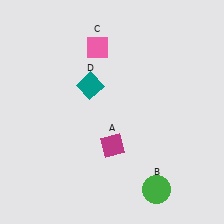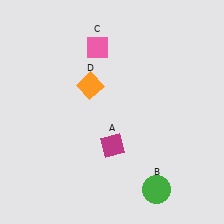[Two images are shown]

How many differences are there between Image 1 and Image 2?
There is 1 difference between the two images.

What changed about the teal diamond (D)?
In Image 1, D is teal. In Image 2, it changed to orange.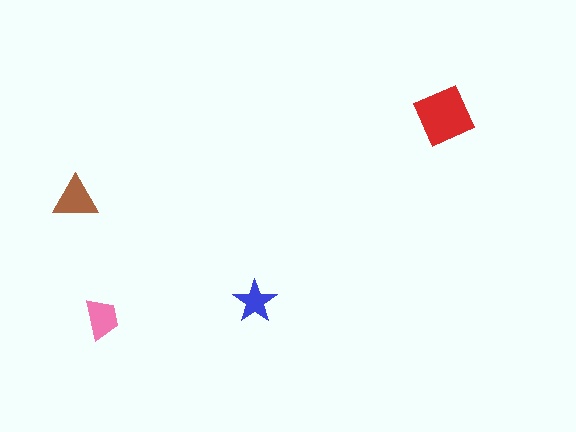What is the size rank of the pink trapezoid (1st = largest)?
3rd.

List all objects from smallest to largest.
The blue star, the pink trapezoid, the brown triangle, the red square.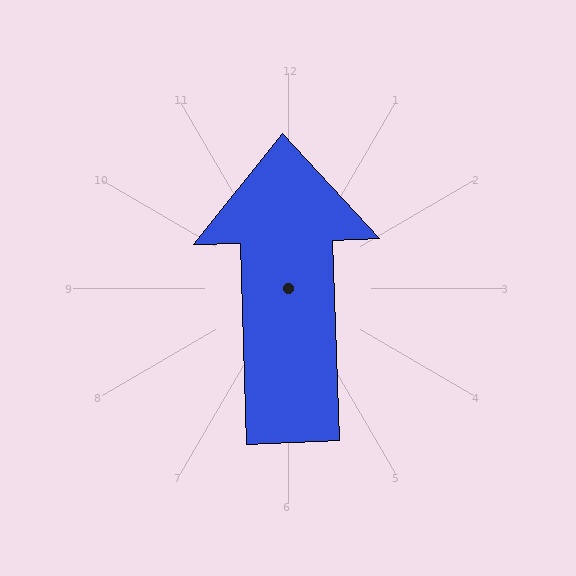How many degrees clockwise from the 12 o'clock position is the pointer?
Approximately 358 degrees.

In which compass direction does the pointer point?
North.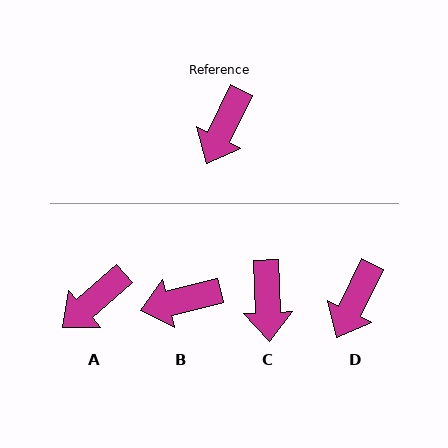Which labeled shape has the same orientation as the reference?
D.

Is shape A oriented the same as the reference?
No, it is off by about 23 degrees.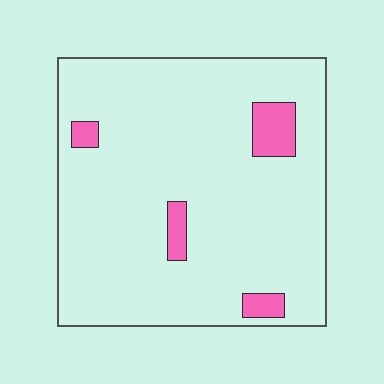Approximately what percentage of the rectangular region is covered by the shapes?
Approximately 5%.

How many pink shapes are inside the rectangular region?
4.